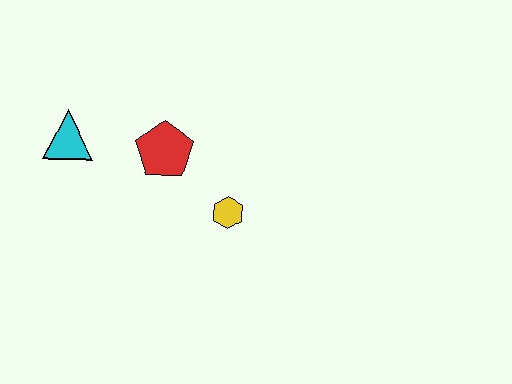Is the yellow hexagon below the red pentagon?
Yes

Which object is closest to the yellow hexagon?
The red pentagon is closest to the yellow hexagon.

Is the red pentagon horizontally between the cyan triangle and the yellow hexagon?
Yes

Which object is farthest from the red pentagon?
The cyan triangle is farthest from the red pentagon.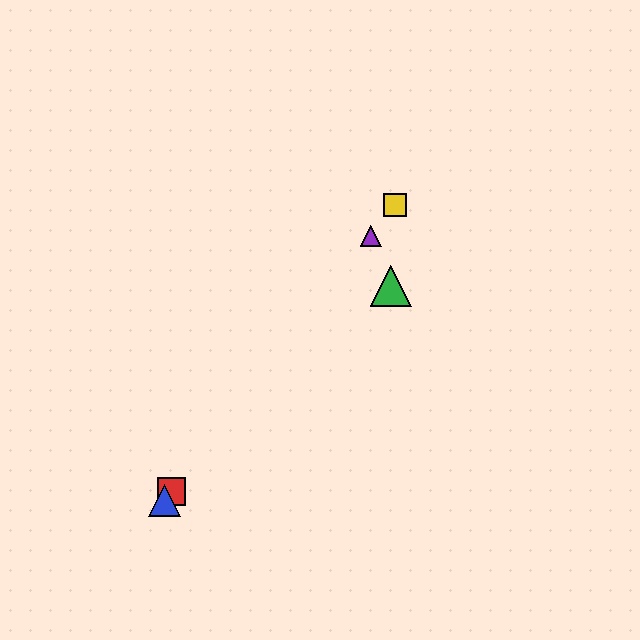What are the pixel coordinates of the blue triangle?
The blue triangle is at (164, 500).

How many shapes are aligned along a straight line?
4 shapes (the red square, the blue triangle, the yellow square, the purple triangle) are aligned along a straight line.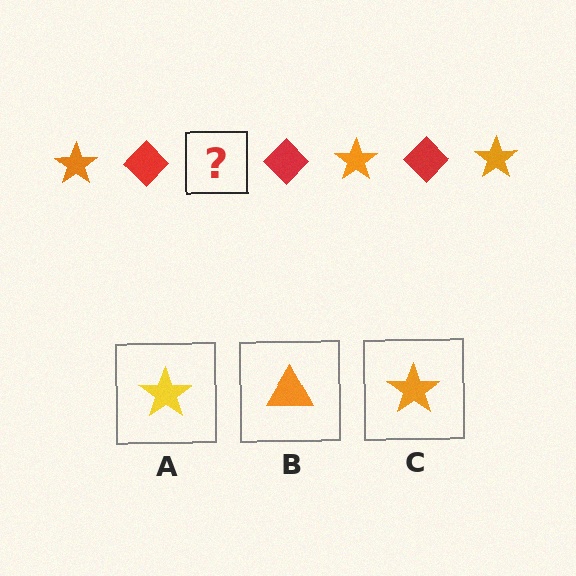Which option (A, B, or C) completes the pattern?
C.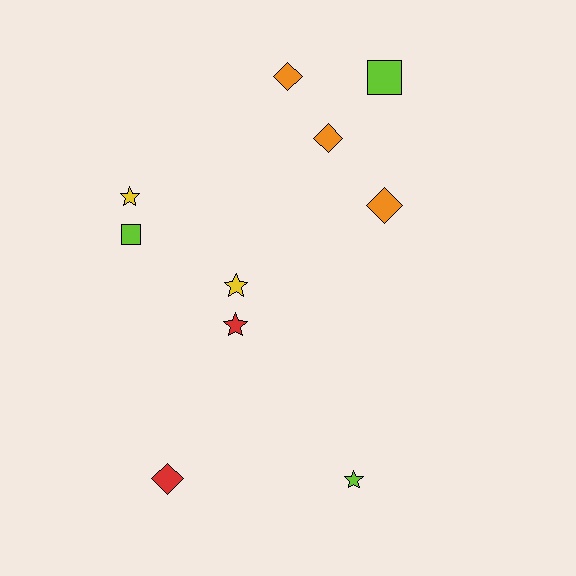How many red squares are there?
There are no red squares.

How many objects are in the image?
There are 10 objects.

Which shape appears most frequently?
Diamond, with 4 objects.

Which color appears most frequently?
Lime, with 3 objects.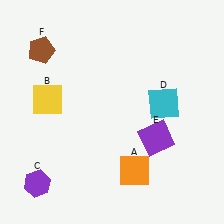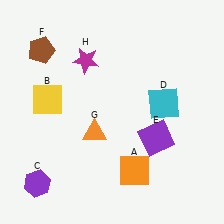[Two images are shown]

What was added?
An orange triangle (G), a magenta star (H) were added in Image 2.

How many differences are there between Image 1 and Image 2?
There are 2 differences between the two images.